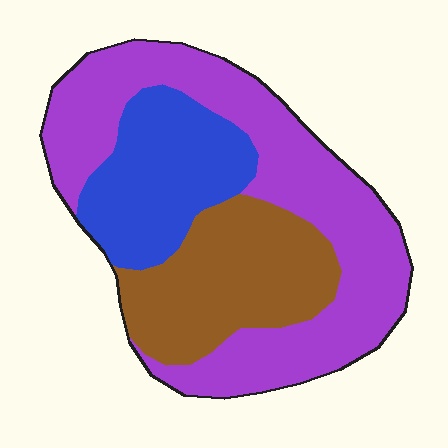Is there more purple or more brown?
Purple.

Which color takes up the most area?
Purple, at roughly 50%.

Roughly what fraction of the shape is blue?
Blue takes up less than a quarter of the shape.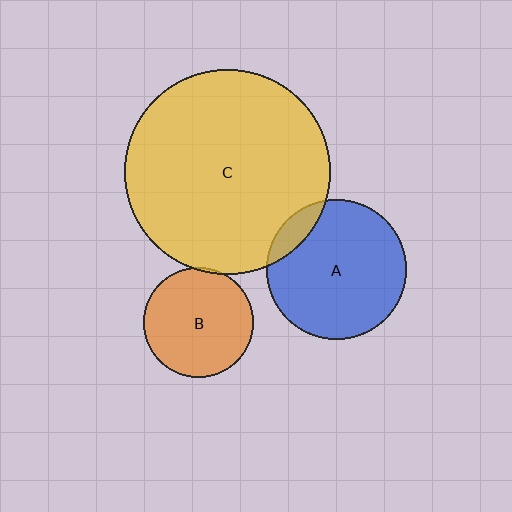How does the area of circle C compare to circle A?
Approximately 2.2 times.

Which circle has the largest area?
Circle C (yellow).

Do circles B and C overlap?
Yes.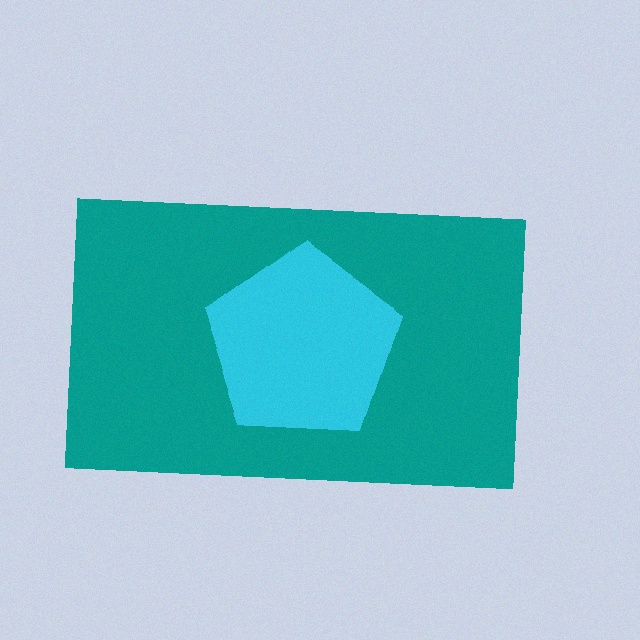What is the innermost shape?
The cyan pentagon.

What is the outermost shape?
The teal rectangle.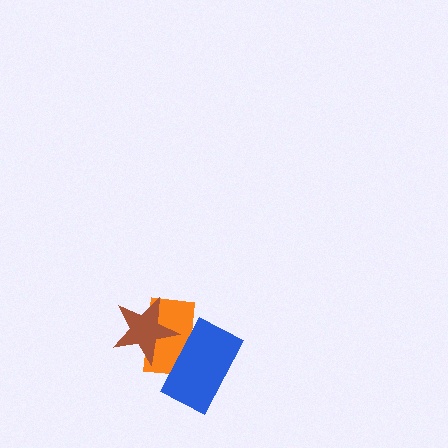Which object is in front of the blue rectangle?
The brown star is in front of the blue rectangle.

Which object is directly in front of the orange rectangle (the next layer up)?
The blue rectangle is directly in front of the orange rectangle.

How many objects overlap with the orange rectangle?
2 objects overlap with the orange rectangle.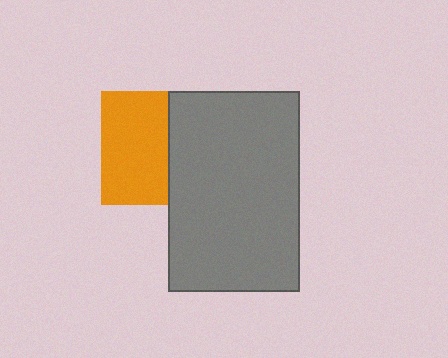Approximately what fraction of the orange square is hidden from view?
Roughly 42% of the orange square is hidden behind the gray rectangle.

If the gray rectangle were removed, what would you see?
You would see the complete orange square.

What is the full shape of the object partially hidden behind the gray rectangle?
The partially hidden object is an orange square.